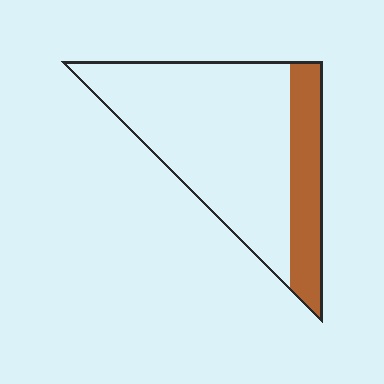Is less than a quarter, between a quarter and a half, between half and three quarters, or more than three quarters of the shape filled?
Less than a quarter.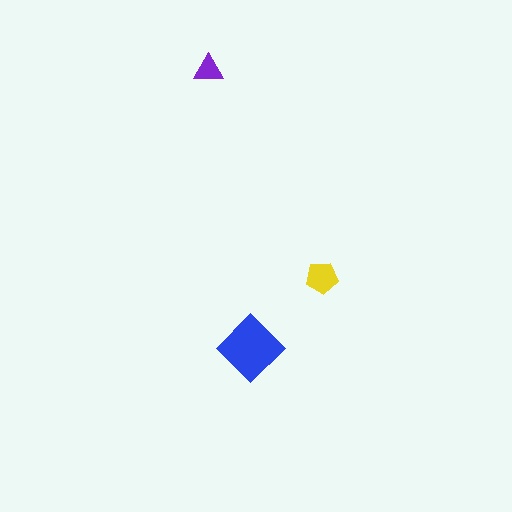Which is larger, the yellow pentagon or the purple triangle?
The yellow pentagon.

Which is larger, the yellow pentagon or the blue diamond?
The blue diamond.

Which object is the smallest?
The purple triangle.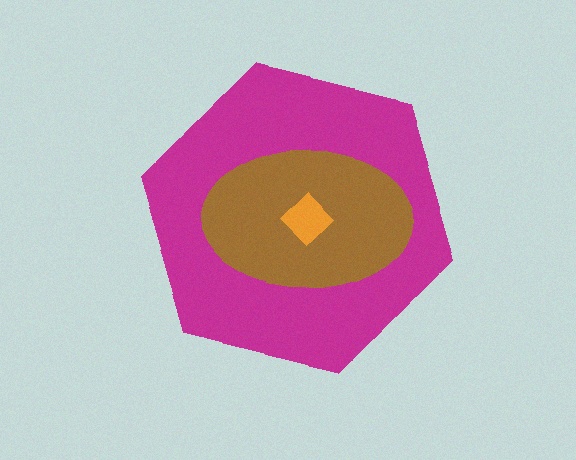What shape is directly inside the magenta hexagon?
The brown ellipse.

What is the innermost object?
The orange diamond.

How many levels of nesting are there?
3.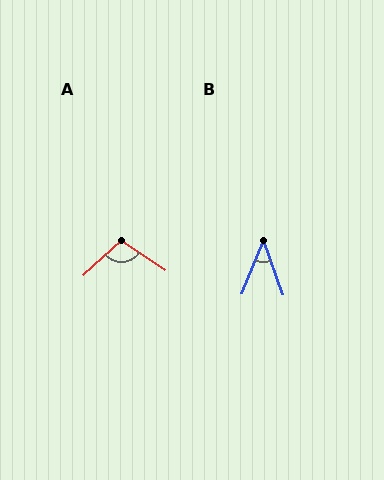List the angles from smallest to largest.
B (42°), A (103°).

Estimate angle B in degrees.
Approximately 42 degrees.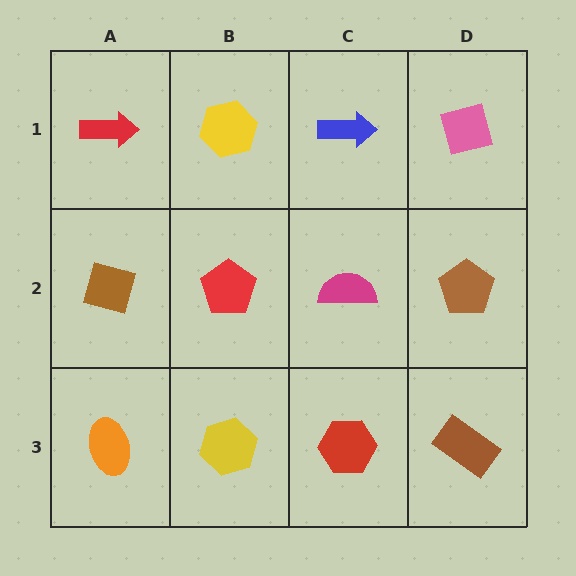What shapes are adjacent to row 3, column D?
A brown pentagon (row 2, column D), a red hexagon (row 3, column C).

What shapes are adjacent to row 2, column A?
A red arrow (row 1, column A), an orange ellipse (row 3, column A), a red pentagon (row 2, column B).